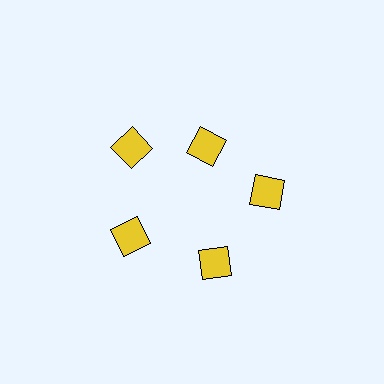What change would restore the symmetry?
The symmetry would be restored by moving it outward, back onto the ring so that all 5 diamonds sit at equal angles and equal distance from the center.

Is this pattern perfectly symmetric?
No. The 5 yellow diamonds are arranged in a ring, but one element near the 1 o'clock position is pulled inward toward the center, breaking the 5-fold rotational symmetry.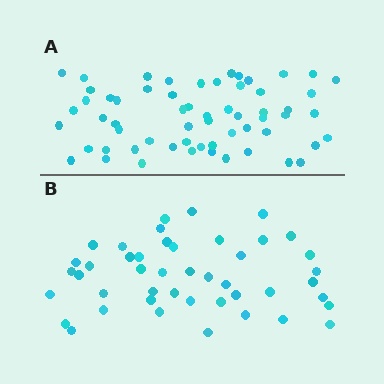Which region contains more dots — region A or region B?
Region A (the top region) has more dots.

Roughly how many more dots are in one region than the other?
Region A has approximately 15 more dots than region B.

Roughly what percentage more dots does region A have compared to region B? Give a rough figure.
About 35% more.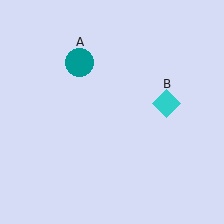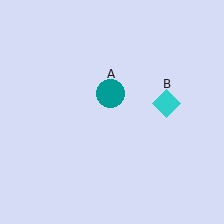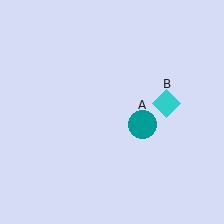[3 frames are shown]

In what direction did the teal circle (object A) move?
The teal circle (object A) moved down and to the right.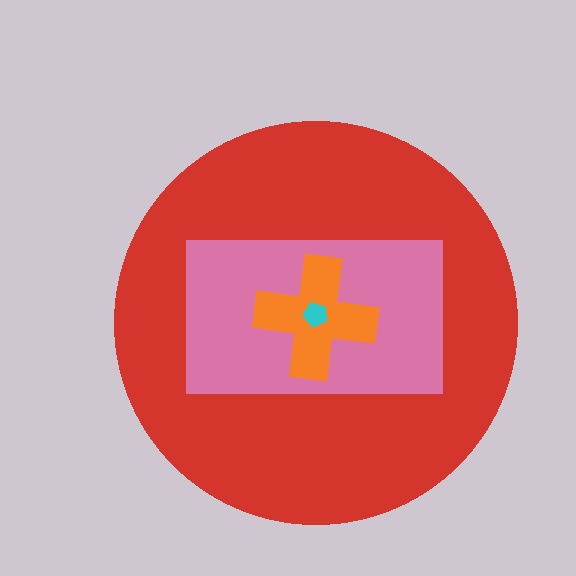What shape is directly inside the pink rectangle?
The orange cross.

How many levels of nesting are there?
4.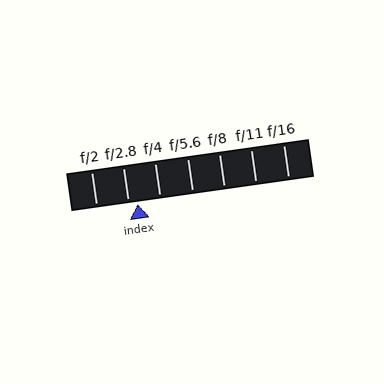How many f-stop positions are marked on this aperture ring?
There are 7 f-stop positions marked.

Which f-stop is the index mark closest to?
The index mark is closest to f/2.8.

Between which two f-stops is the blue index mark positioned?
The index mark is between f/2.8 and f/4.